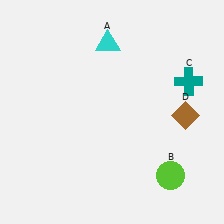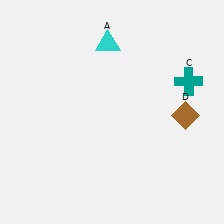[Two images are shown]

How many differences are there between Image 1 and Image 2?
There is 1 difference between the two images.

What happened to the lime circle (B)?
The lime circle (B) was removed in Image 2. It was in the bottom-right area of Image 1.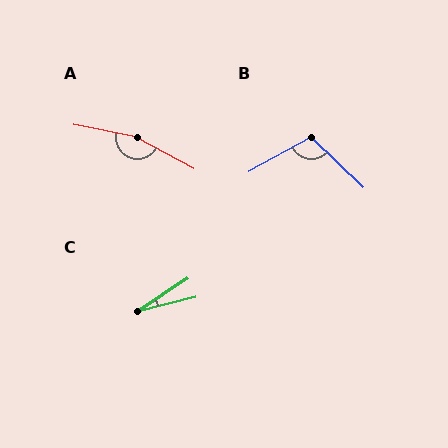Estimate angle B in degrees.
Approximately 108 degrees.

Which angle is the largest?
A, at approximately 163 degrees.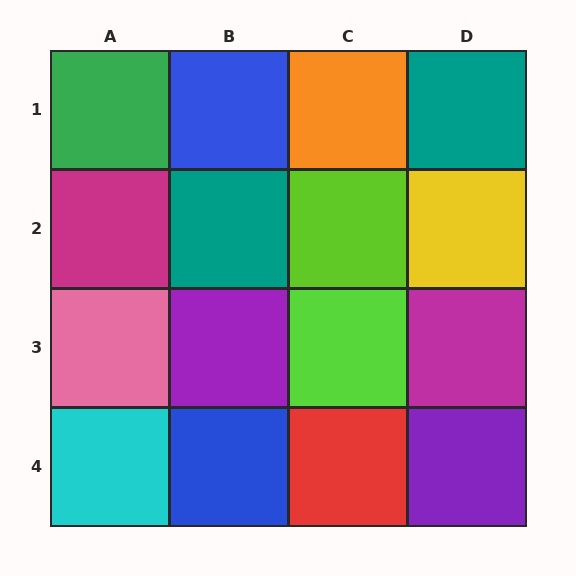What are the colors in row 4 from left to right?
Cyan, blue, red, purple.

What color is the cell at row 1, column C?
Orange.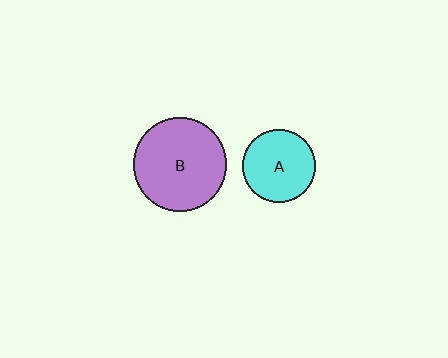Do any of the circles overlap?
No, none of the circles overlap.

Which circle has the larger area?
Circle B (purple).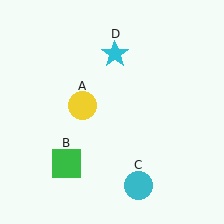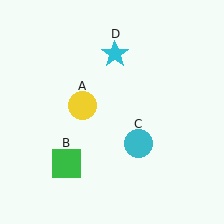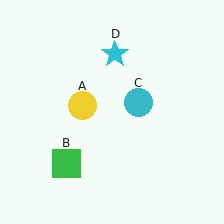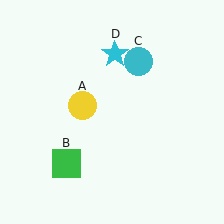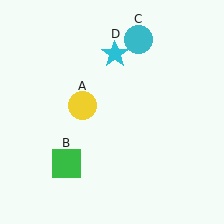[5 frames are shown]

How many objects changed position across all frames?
1 object changed position: cyan circle (object C).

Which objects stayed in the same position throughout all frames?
Yellow circle (object A) and green square (object B) and cyan star (object D) remained stationary.